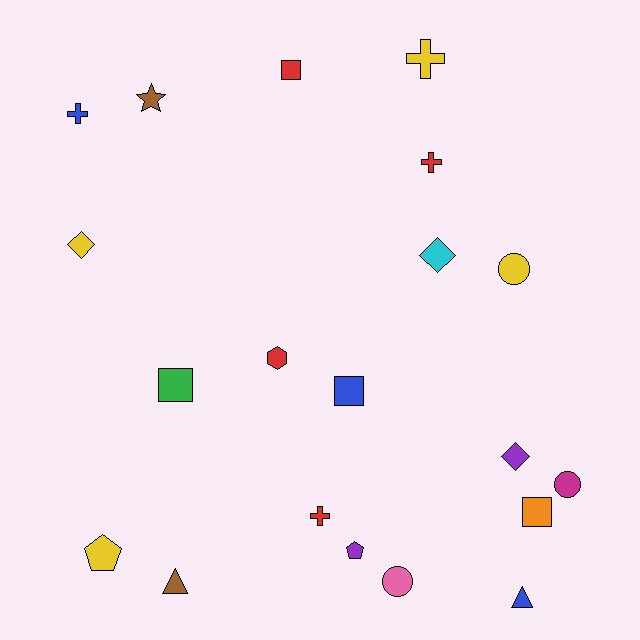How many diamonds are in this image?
There are 3 diamonds.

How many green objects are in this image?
There is 1 green object.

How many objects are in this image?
There are 20 objects.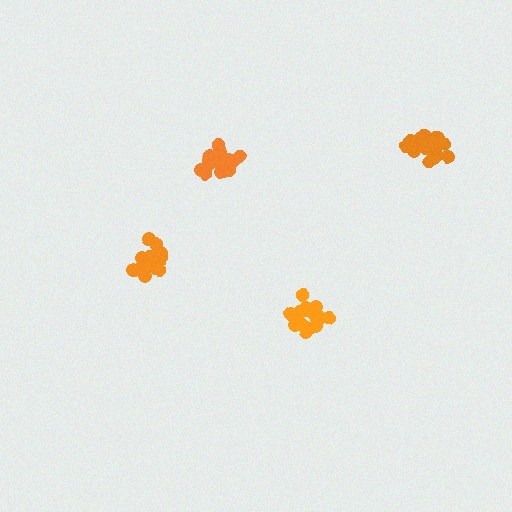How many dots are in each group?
Group 1: 19 dots, Group 2: 18 dots, Group 3: 20 dots, Group 4: 17 dots (74 total).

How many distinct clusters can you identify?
There are 4 distinct clusters.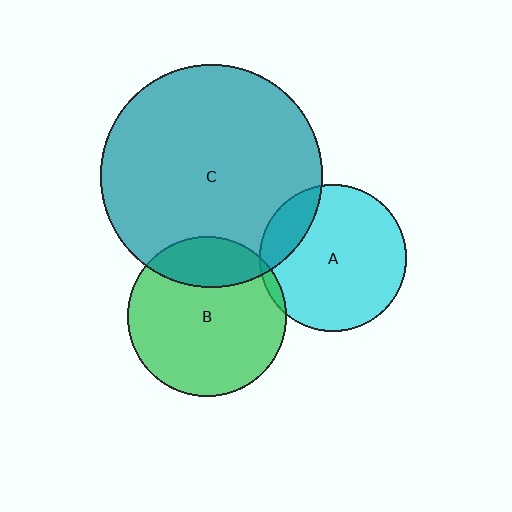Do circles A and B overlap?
Yes.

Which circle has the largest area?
Circle C (teal).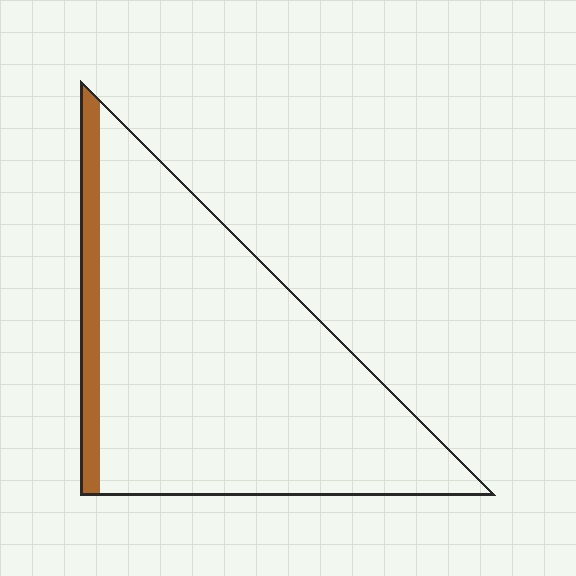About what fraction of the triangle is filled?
About one tenth (1/10).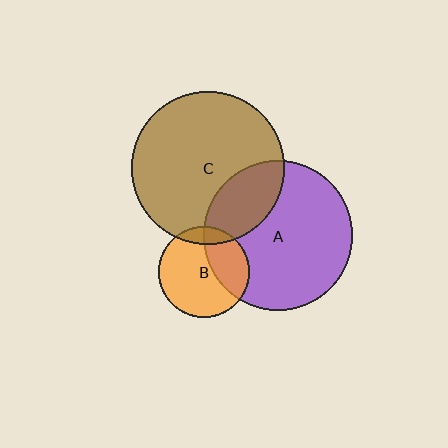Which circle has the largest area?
Circle C (brown).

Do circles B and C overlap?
Yes.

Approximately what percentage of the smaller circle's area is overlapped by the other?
Approximately 10%.